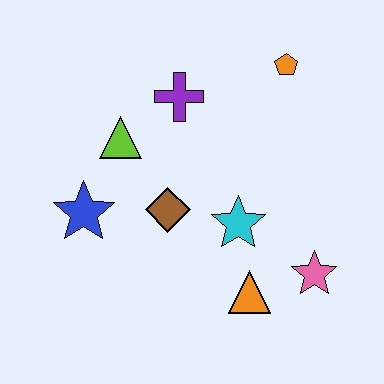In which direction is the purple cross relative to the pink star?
The purple cross is above the pink star.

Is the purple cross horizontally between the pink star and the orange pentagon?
No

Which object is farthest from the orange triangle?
The orange pentagon is farthest from the orange triangle.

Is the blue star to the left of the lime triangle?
Yes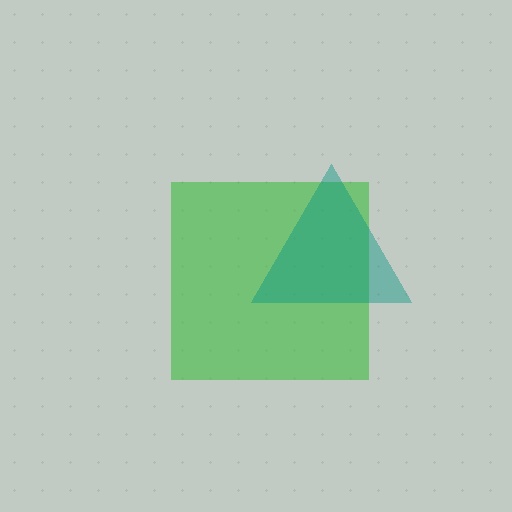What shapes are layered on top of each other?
The layered shapes are: a green square, a teal triangle.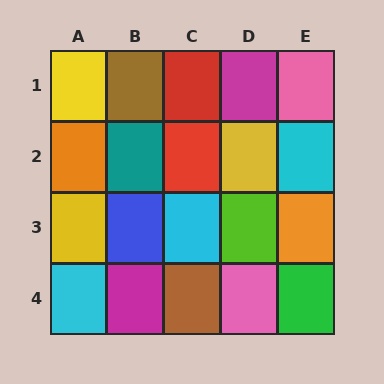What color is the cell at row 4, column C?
Brown.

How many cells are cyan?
3 cells are cyan.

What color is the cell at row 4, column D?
Pink.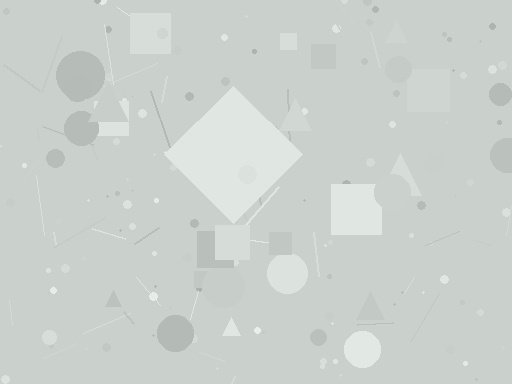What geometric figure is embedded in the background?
A diamond is embedded in the background.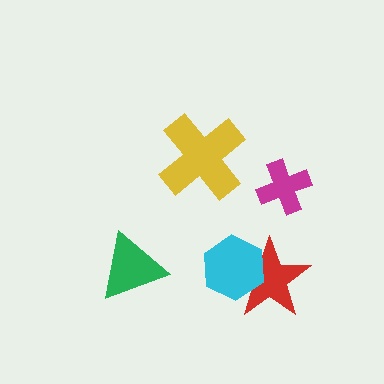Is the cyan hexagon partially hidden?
No, no other shape covers it.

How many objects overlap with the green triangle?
0 objects overlap with the green triangle.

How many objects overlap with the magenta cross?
0 objects overlap with the magenta cross.